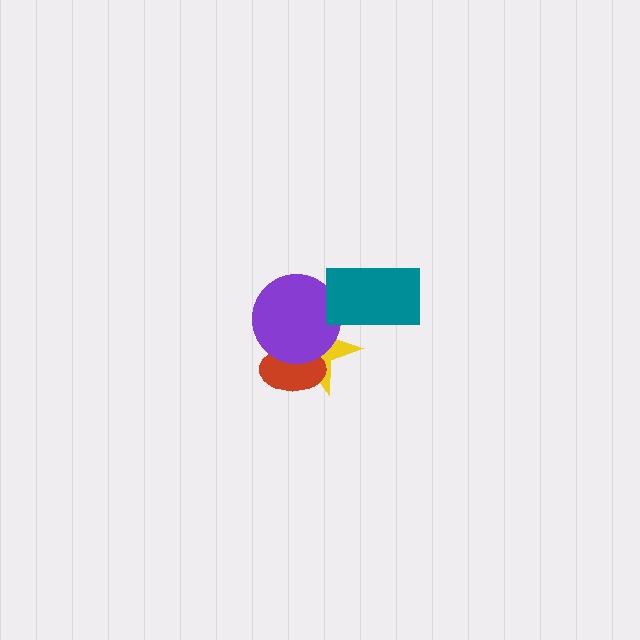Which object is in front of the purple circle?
The teal rectangle is in front of the purple circle.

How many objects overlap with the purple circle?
3 objects overlap with the purple circle.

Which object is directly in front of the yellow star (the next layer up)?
The red ellipse is directly in front of the yellow star.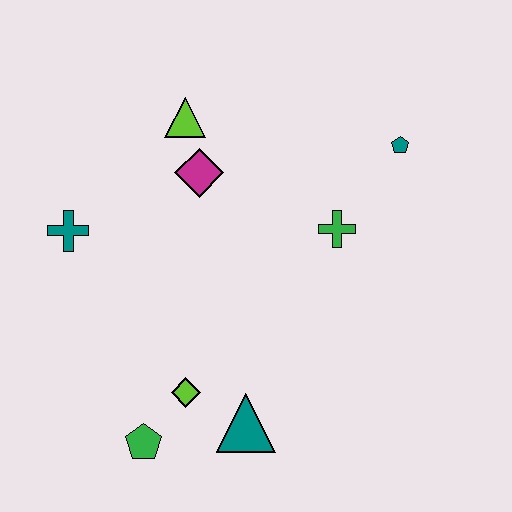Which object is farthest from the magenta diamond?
The green pentagon is farthest from the magenta diamond.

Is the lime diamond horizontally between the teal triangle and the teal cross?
Yes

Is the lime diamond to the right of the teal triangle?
No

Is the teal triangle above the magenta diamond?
No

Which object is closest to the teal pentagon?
The green cross is closest to the teal pentagon.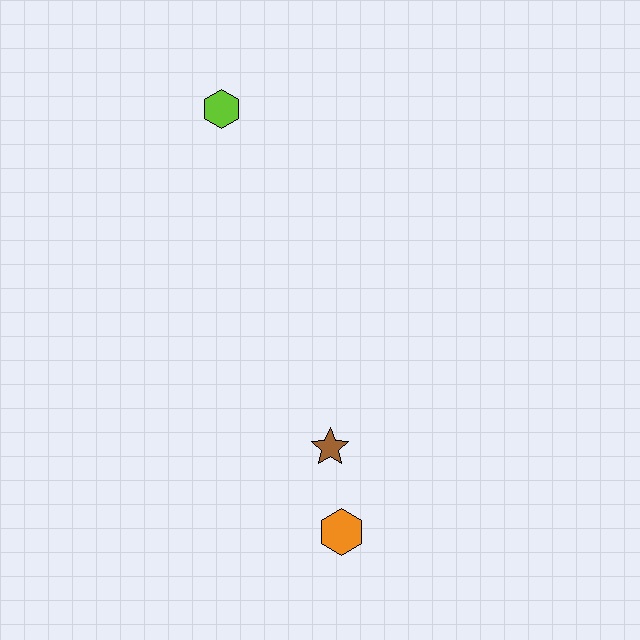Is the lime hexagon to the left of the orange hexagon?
Yes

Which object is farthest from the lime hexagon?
The orange hexagon is farthest from the lime hexagon.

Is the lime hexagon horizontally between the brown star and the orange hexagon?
No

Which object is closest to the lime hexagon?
The brown star is closest to the lime hexagon.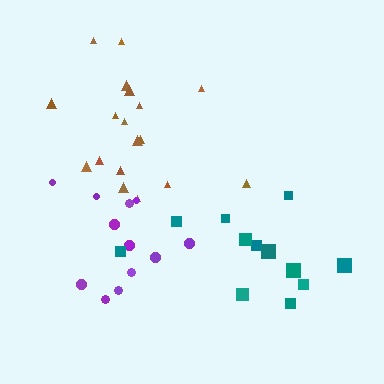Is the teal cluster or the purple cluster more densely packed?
Purple.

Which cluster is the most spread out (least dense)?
Teal.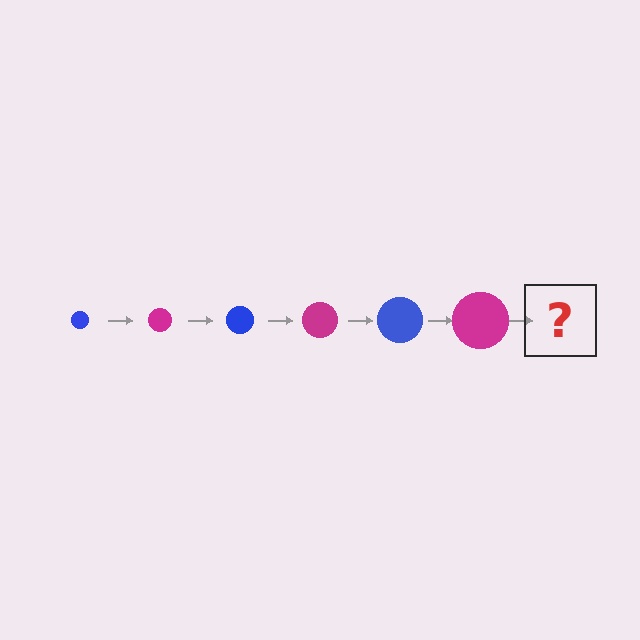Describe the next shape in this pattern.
It should be a blue circle, larger than the previous one.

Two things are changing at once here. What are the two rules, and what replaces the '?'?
The two rules are that the circle grows larger each step and the color cycles through blue and magenta. The '?' should be a blue circle, larger than the previous one.